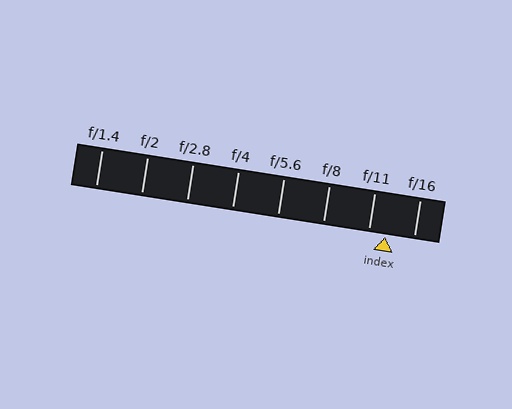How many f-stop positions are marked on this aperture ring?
There are 8 f-stop positions marked.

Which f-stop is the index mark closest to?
The index mark is closest to f/11.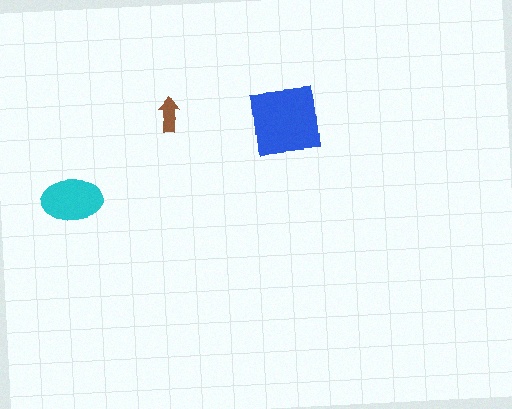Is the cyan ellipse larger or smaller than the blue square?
Smaller.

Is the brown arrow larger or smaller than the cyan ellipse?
Smaller.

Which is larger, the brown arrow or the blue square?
The blue square.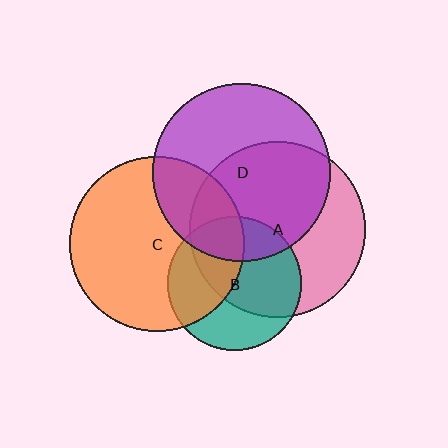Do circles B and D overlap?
Yes.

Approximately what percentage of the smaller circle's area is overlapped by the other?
Approximately 25%.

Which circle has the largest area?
Circle D (purple).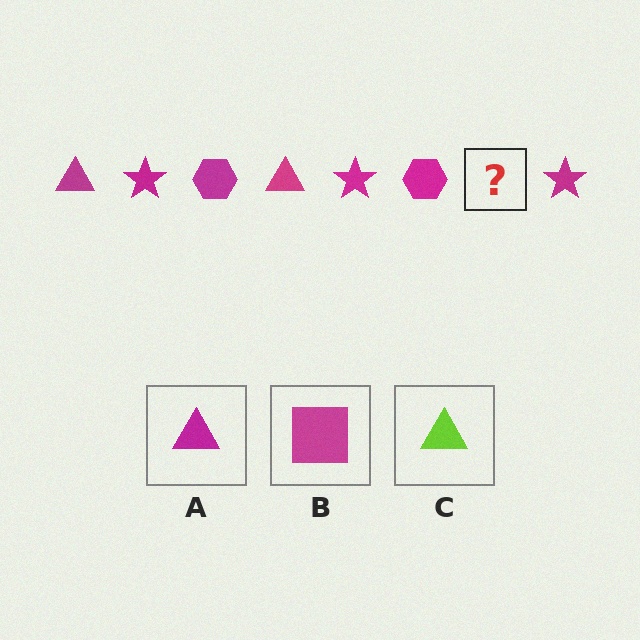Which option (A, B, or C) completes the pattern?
A.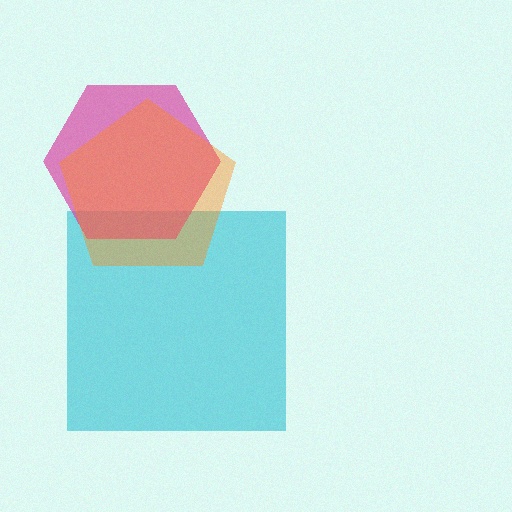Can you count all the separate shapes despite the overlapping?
Yes, there are 3 separate shapes.